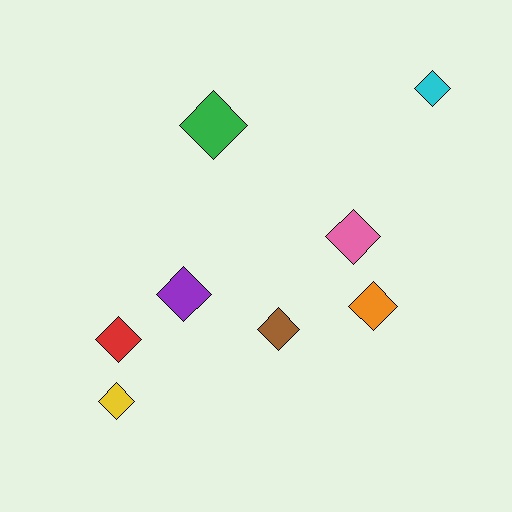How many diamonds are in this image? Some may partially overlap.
There are 8 diamonds.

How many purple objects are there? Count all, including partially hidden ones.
There is 1 purple object.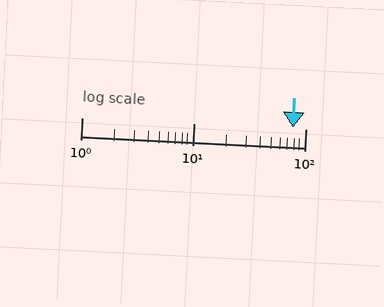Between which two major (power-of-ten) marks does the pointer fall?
The pointer is between 10 and 100.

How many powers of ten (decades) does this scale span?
The scale spans 2 decades, from 1 to 100.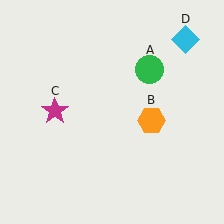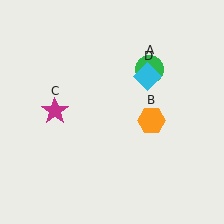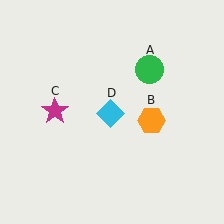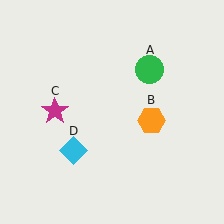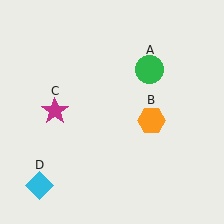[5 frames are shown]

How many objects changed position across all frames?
1 object changed position: cyan diamond (object D).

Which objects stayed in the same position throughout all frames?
Green circle (object A) and orange hexagon (object B) and magenta star (object C) remained stationary.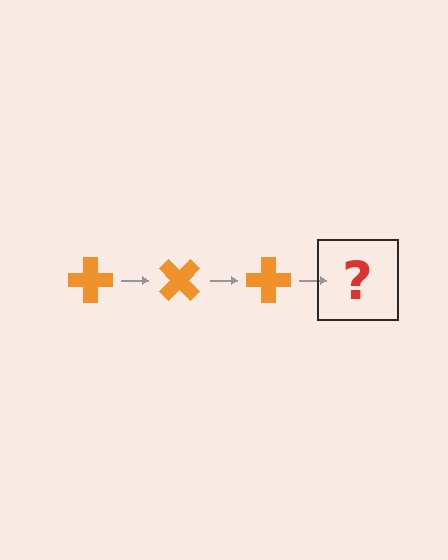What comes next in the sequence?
The next element should be an orange cross rotated 135 degrees.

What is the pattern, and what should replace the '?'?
The pattern is that the cross rotates 45 degrees each step. The '?' should be an orange cross rotated 135 degrees.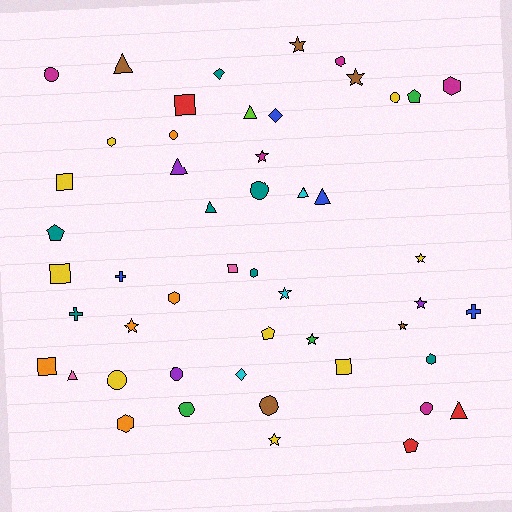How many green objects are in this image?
There are 3 green objects.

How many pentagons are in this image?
There are 4 pentagons.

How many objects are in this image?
There are 50 objects.